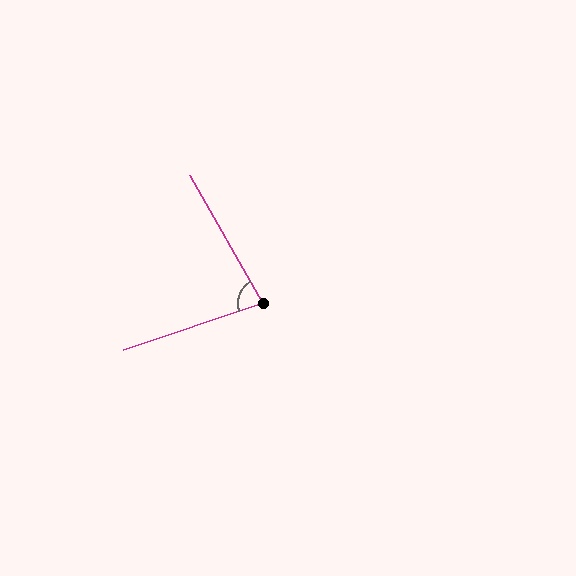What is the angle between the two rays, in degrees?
Approximately 79 degrees.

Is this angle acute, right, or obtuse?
It is acute.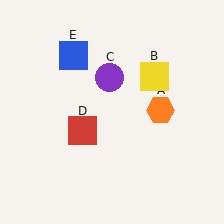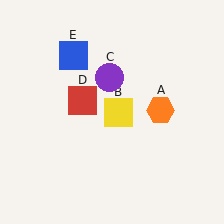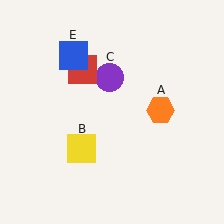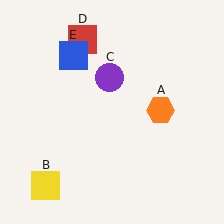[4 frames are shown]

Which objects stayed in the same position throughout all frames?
Orange hexagon (object A) and purple circle (object C) and blue square (object E) remained stationary.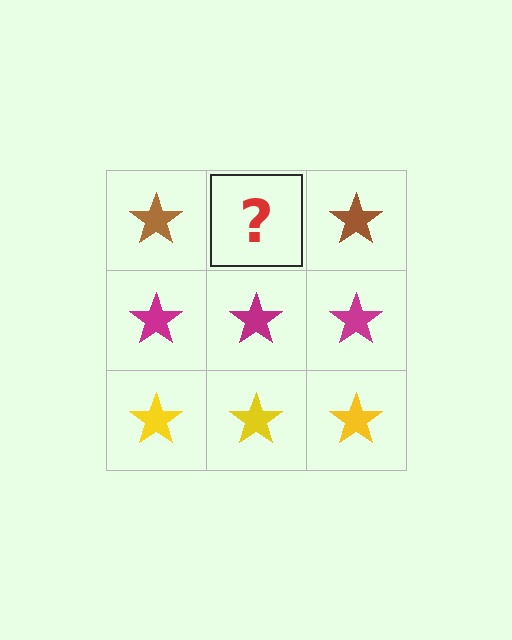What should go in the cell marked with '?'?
The missing cell should contain a brown star.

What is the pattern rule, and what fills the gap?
The rule is that each row has a consistent color. The gap should be filled with a brown star.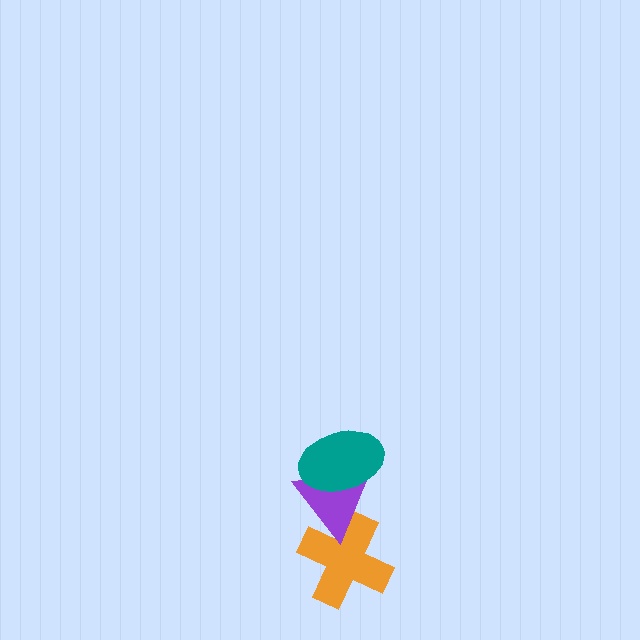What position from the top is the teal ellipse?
The teal ellipse is 1st from the top.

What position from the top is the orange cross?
The orange cross is 3rd from the top.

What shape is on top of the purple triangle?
The teal ellipse is on top of the purple triangle.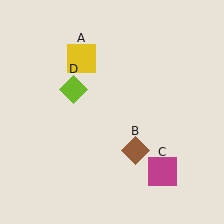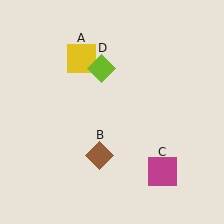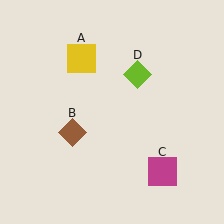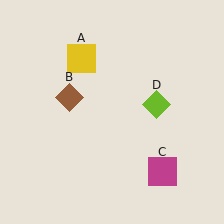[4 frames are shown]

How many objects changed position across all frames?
2 objects changed position: brown diamond (object B), lime diamond (object D).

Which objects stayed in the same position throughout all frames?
Yellow square (object A) and magenta square (object C) remained stationary.